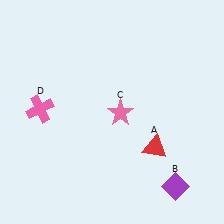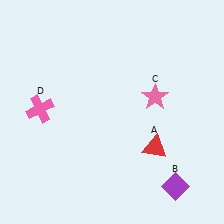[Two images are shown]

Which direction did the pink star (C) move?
The pink star (C) moved right.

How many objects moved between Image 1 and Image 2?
1 object moved between the two images.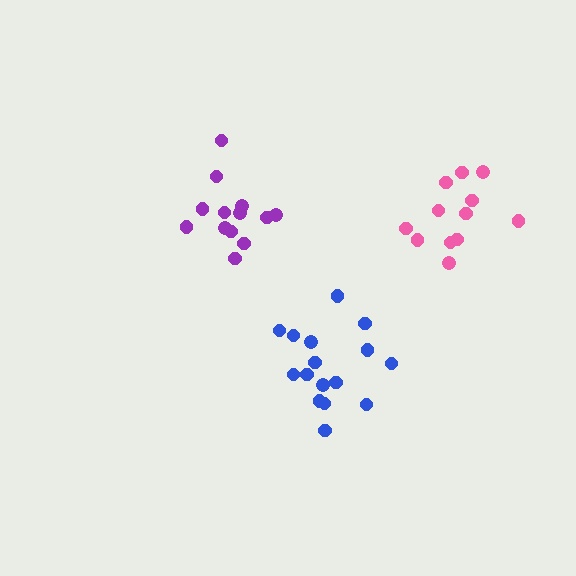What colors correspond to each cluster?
The clusters are colored: blue, pink, purple.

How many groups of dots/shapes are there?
There are 3 groups.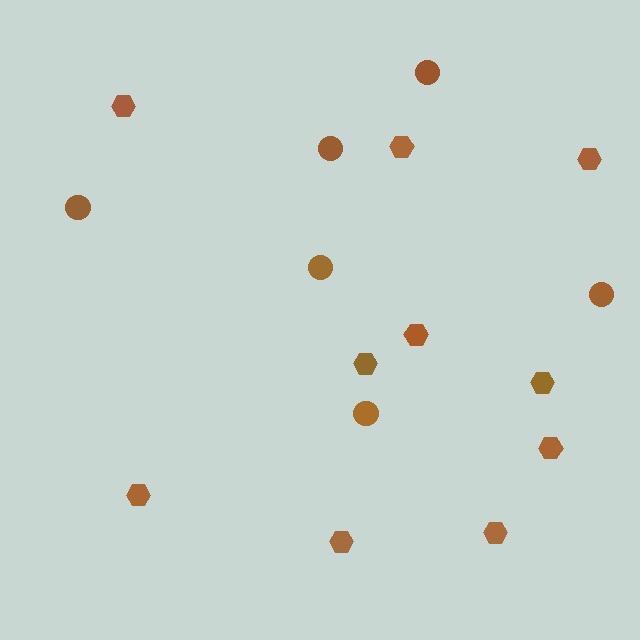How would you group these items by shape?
There are 2 groups: one group of hexagons (10) and one group of circles (6).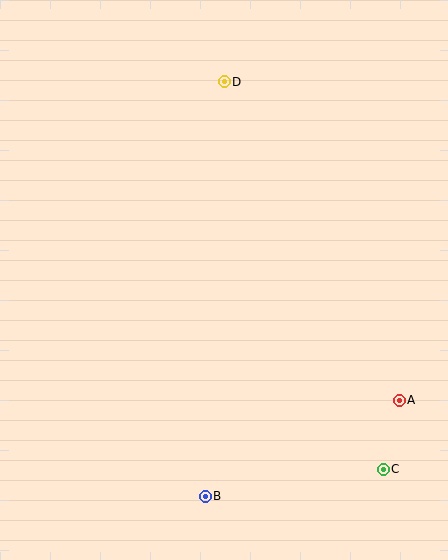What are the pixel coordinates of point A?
Point A is at (399, 400).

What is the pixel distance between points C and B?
The distance between C and B is 180 pixels.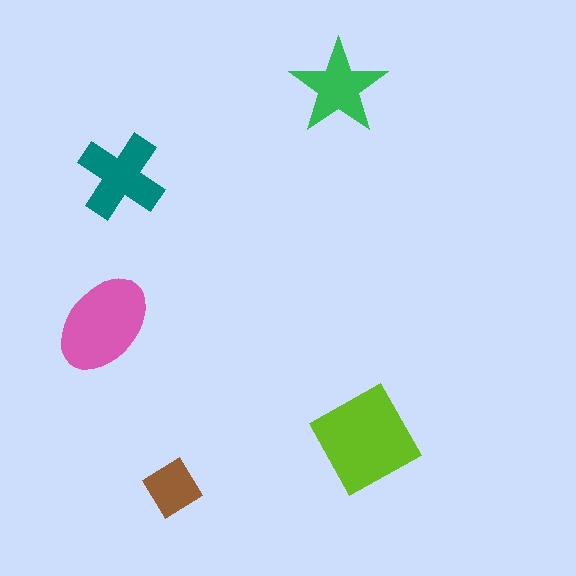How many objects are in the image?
There are 5 objects in the image.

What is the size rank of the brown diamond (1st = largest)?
5th.